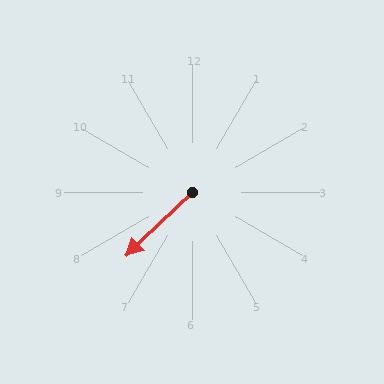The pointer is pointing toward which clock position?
Roughly 8 o'clock.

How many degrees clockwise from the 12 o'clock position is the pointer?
Approximately 226 degrees.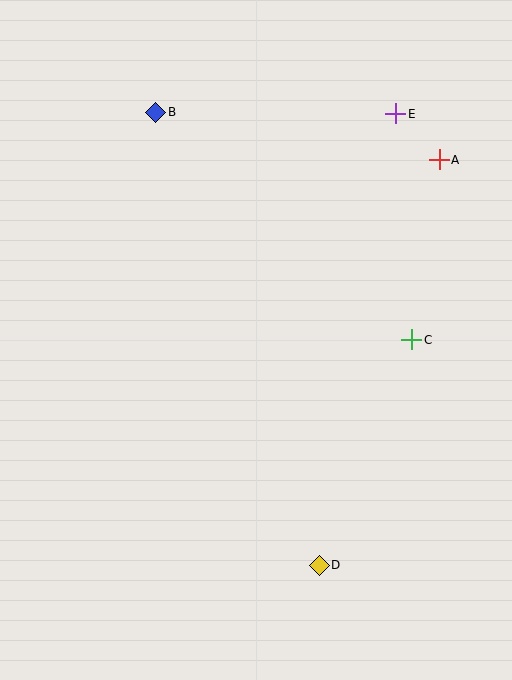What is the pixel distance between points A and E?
The distance between A and E is 63 pixels.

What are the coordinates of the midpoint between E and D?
The midpoint between E and D is at (358, 339).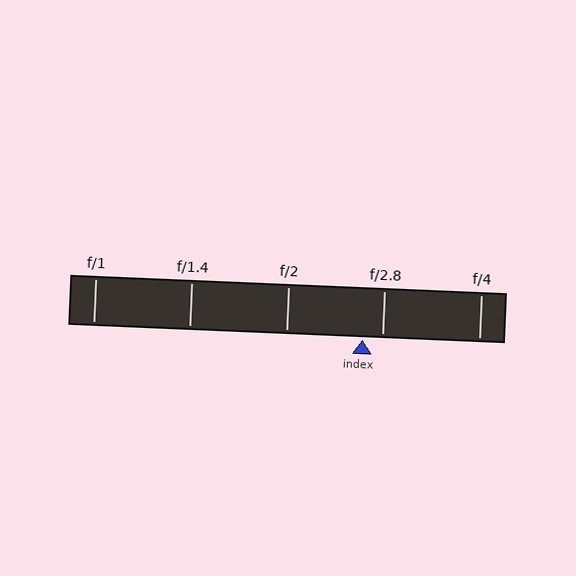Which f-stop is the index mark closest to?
The index mark is closest to f/2.8.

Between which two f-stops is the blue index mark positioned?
The index mark is between f/2 and f/2.8.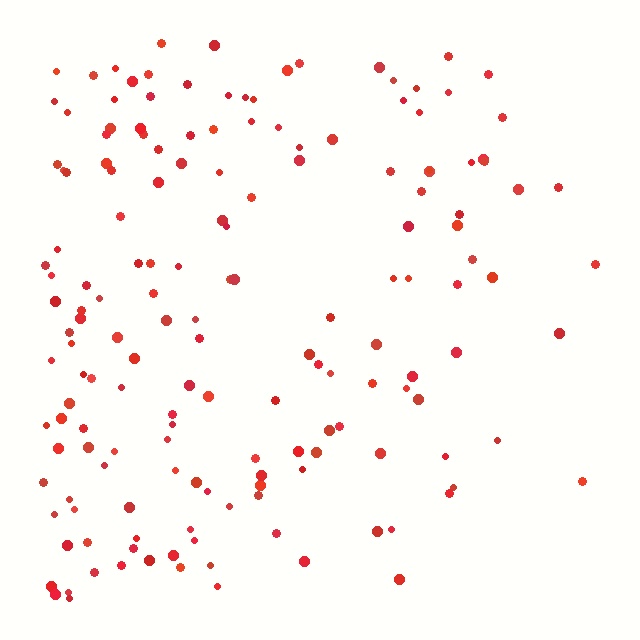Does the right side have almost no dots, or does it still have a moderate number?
Still a moderate number, just noticeably fewer than the left.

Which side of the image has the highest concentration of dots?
The left.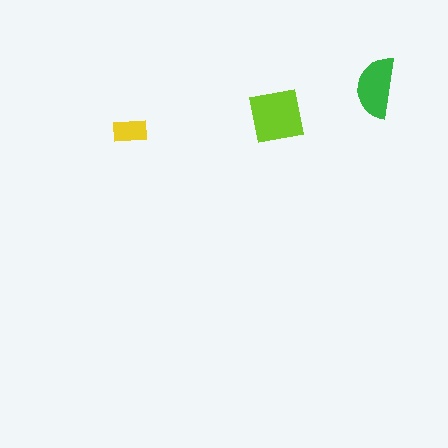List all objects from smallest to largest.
The yellow rectangle, the green semicircle, the lime square.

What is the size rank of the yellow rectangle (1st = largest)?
3rd.